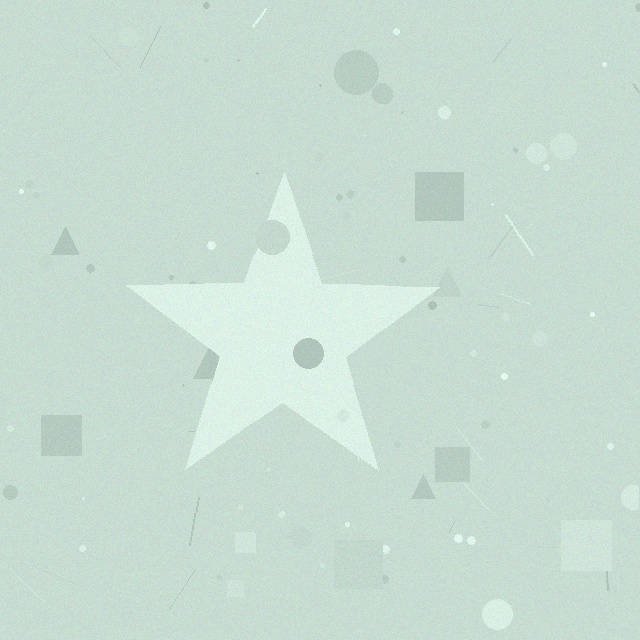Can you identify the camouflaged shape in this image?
The camouflaged shape is a star.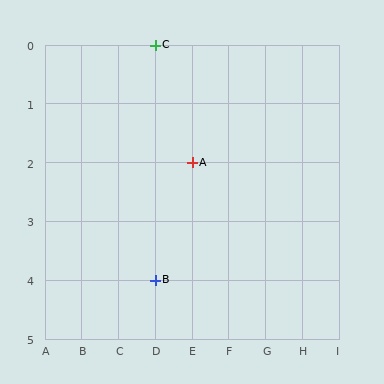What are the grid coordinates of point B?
Point B is at grid coordinates (D, 4).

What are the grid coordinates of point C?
Point C is at grid coordinates (D, 0).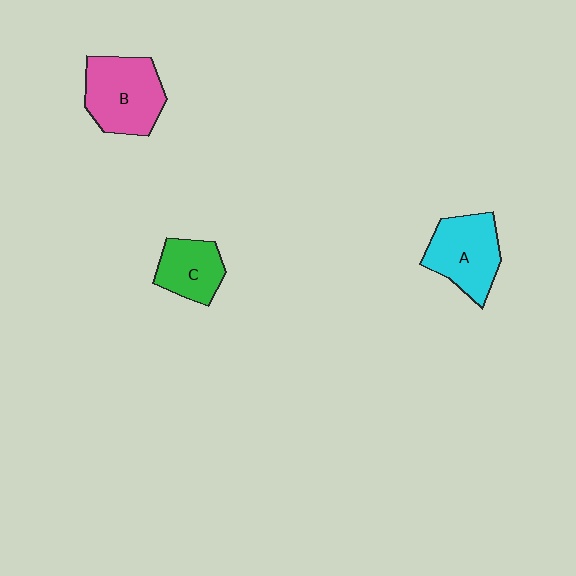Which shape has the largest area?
Shape B (pink).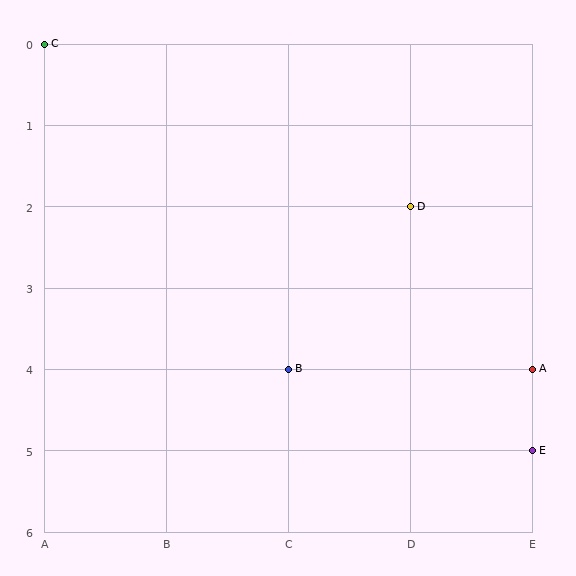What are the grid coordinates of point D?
Point D is at grid coordinates (D, 2).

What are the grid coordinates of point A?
Point A is at grid coordinates (E, 4).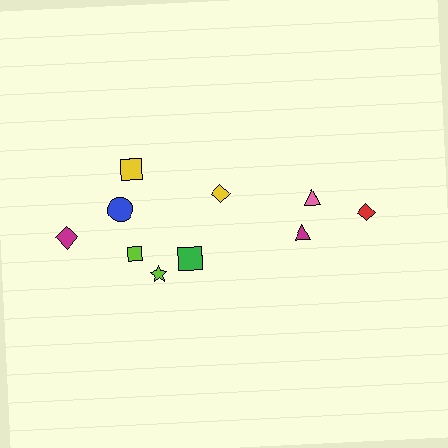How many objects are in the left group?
There are 6 objects.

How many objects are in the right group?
There are 4 objects.